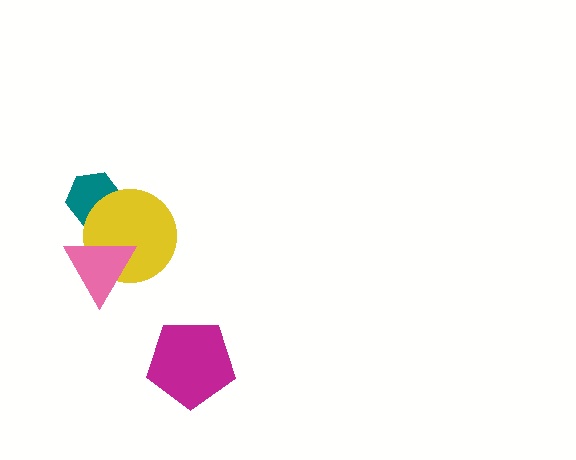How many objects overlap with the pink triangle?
1 object overlaps with the pink triangle.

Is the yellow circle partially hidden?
Yes, it is partially covered by another shape.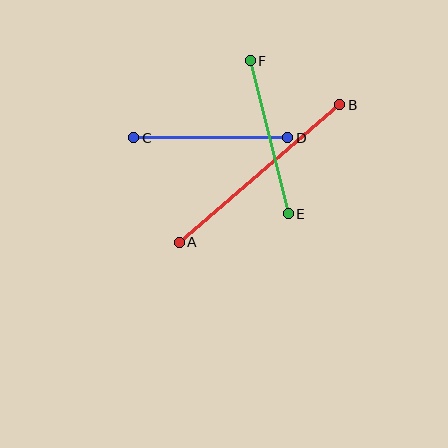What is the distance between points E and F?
The distance is approximately 158 pixels.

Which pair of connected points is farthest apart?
Points A and B are farthest apart.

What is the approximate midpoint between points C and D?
The midpoint is at approximately (211, 138) pixels.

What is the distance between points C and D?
The distance is approximately 154 pixels.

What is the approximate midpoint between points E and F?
The midpoint is at approximately (269, 137) pixels.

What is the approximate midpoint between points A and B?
The midpoint is at approximately (259, 174) pixels.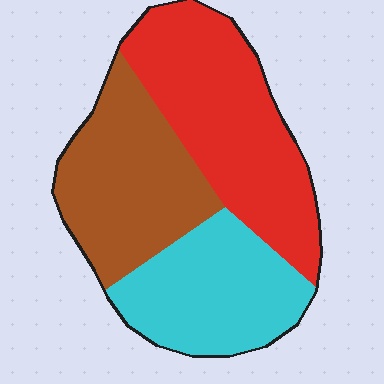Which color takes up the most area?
Red, at roughly 40%.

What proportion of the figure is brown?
Brown covers roughly 30% of the figure.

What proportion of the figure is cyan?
Cyan takes up about one quarter (1/4) of the figure.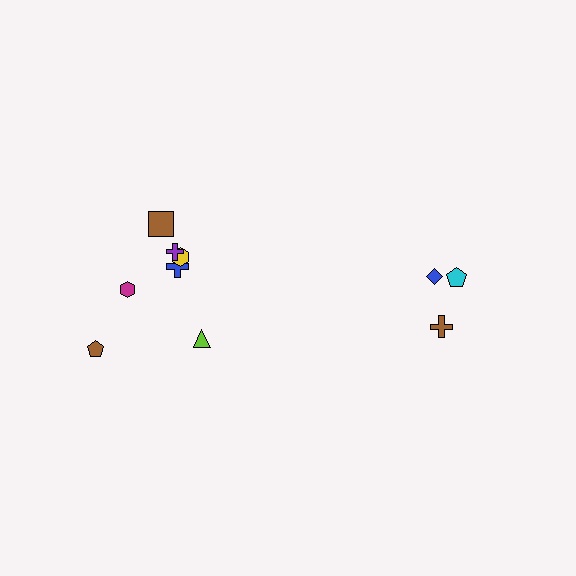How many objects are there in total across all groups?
There are 10 objects.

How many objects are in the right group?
There are 3 objects.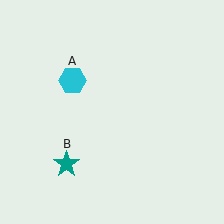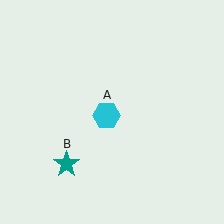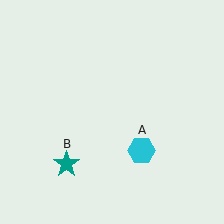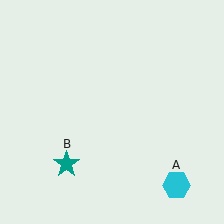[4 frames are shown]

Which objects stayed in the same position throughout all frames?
Teal star (object B) remained stationary.